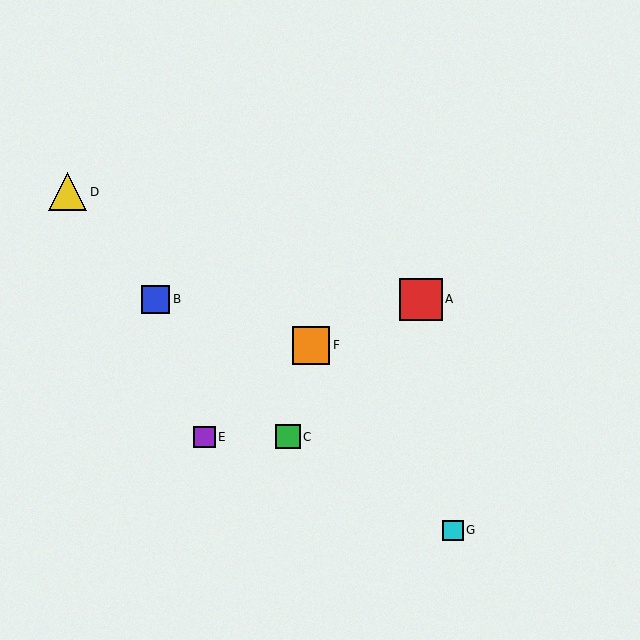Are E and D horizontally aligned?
No, E is at y≈437 and D is at y≈192.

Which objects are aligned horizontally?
Objects C, E are aligned horizontally.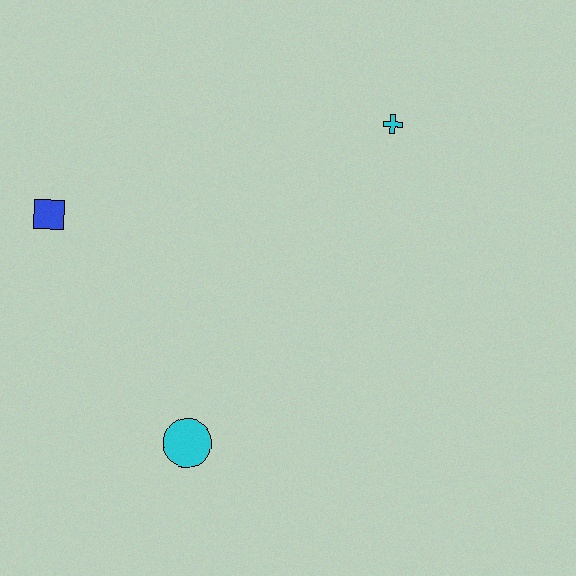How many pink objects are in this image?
There are no pink objects.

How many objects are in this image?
There are 3 objects.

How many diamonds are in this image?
There are no diamonds.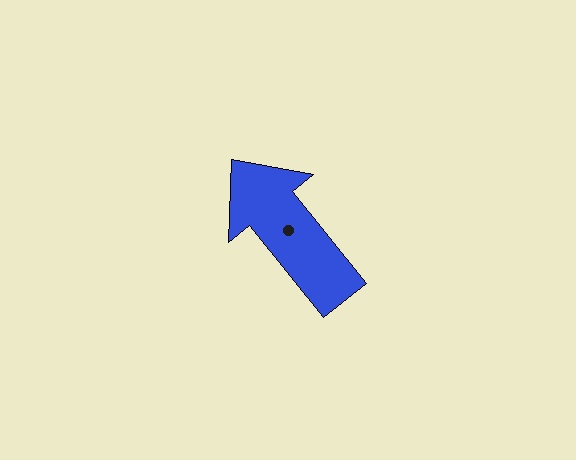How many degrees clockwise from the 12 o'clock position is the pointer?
Approximately 321 degrees.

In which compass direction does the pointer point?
Northwest.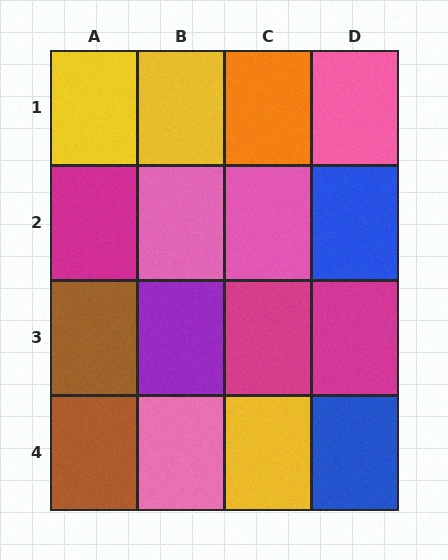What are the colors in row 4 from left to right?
Brown, pink, yellow, blue.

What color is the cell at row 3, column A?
Brown.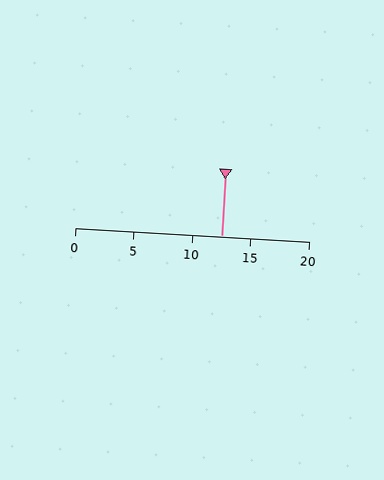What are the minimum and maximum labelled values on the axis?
The axis runs from 0 to 20.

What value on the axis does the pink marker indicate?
The marker indicates approximately 12.5.